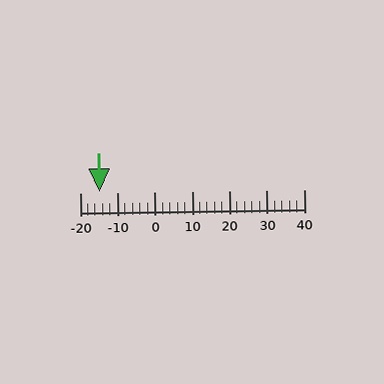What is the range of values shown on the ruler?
The ruler shows values from -20 to 40.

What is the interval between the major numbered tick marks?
The major tick marks are spaced 10 units apart.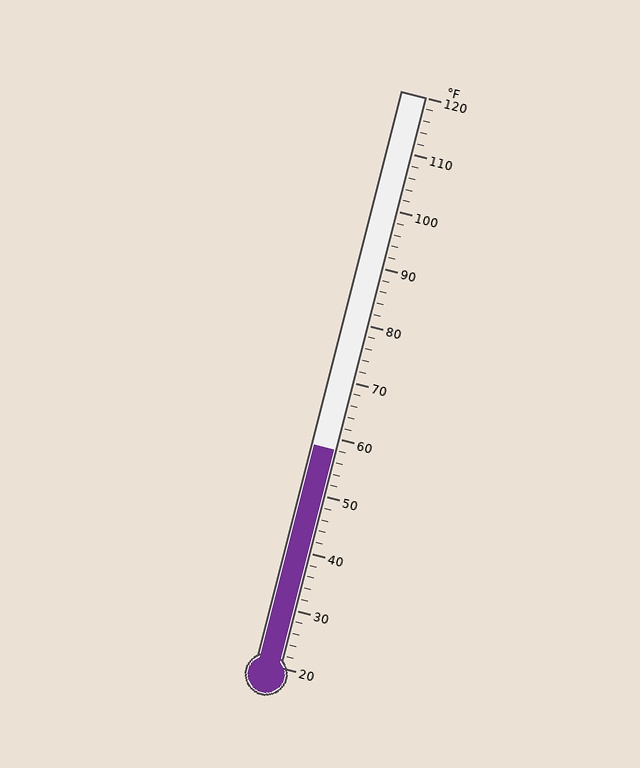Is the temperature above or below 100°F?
The temperature is below 100°F.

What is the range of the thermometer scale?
The thermometer scale ranges from 20°F to 120°F.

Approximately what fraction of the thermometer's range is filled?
The thermometer is filled to approximately 40% of its range.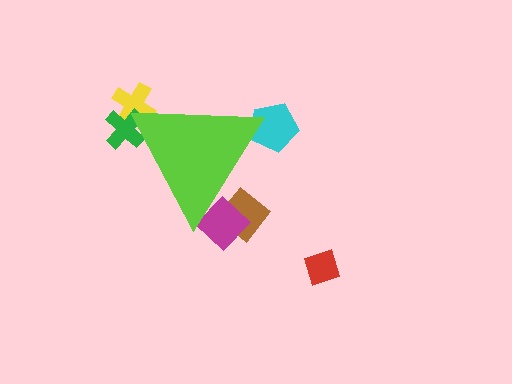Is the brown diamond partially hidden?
Yes, the brown diamond is partially hidden behind the lime triangle.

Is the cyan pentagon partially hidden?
Yes, the cyan pentagon is partially hidden behind the lime triangle.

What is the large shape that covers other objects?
A lime triangle.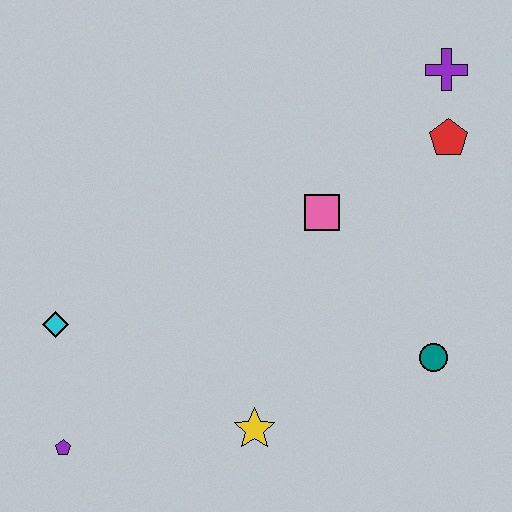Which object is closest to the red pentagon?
The purple cross is closest to the red pentagon.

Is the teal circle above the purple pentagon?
Yes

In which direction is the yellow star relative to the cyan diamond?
The yellow star is to the right of the cyan diamond.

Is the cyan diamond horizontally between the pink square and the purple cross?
No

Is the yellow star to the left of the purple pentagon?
No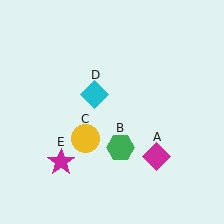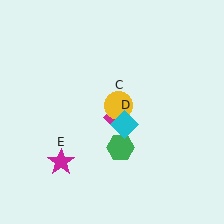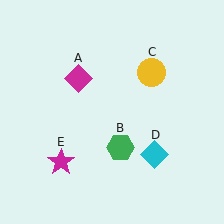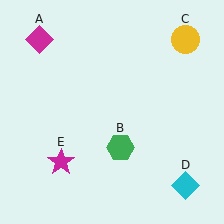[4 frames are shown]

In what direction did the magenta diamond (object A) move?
The magenta diamond (object A) moved up and to the left.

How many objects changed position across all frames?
3 objects changed position: magenta diamond (object A), yellow circle (object C), cyan diamond (object D).